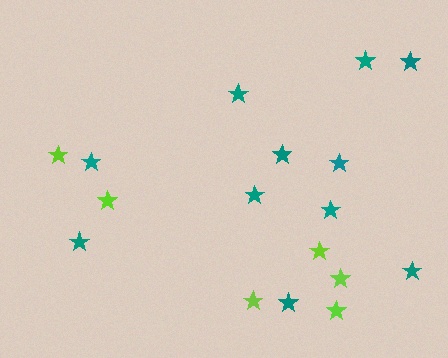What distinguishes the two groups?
There are 2 groups: one group of teal stars (11) and one group of lime stars (6).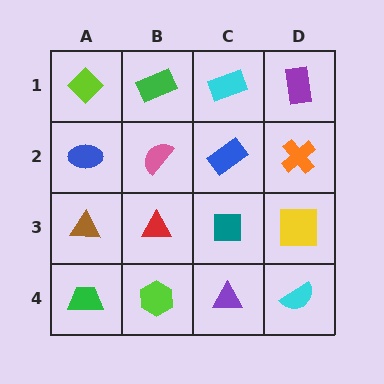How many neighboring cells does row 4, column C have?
3.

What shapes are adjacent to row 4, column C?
A teal square (row 3, column C), a lime hexagon (row 4, column B), a cyan semicircle (row 4, column D).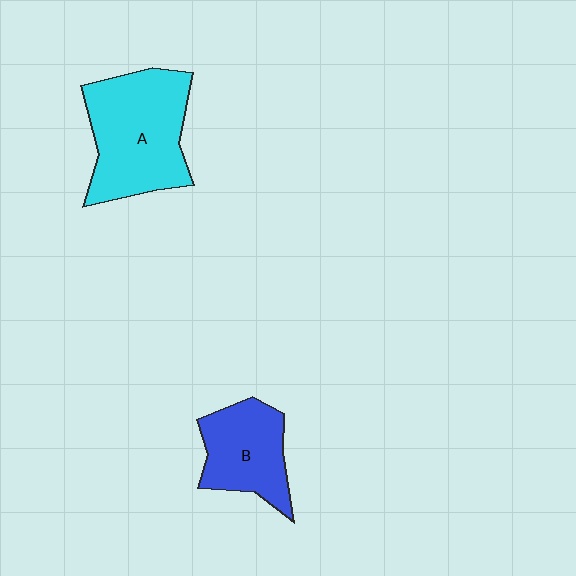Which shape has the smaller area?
Shape B (blue).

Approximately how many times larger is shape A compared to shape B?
Approximately 1.6 times.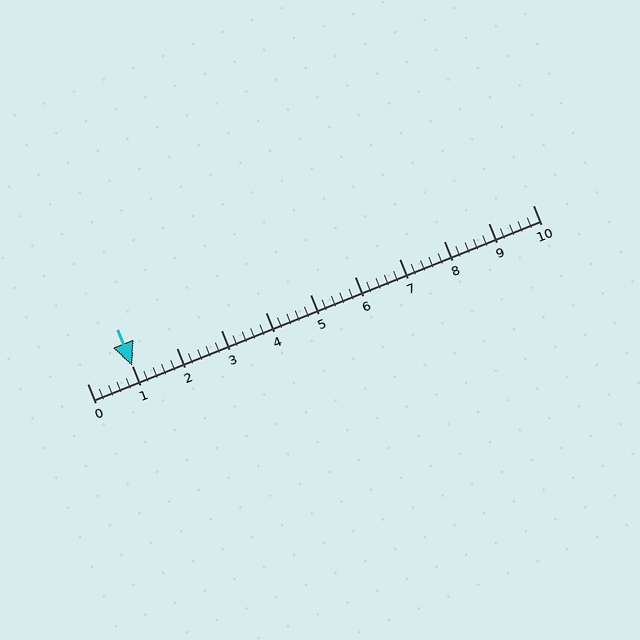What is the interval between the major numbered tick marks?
The major tick marks are spaced 1 units apart.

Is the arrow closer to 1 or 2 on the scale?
The arrow is closer to 1.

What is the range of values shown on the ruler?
The ruler shows values from 0 to 10.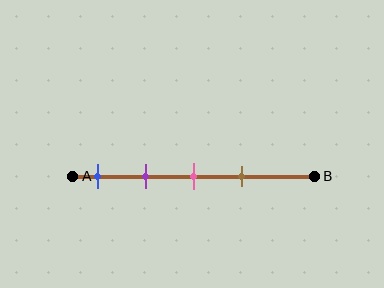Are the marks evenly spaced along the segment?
Yes, the marks are approximately evenly spaced.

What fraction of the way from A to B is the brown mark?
The brown mark is approximately 70% (0.7) of the way from A to B.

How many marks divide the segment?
There are 4 marks dividing the segment.